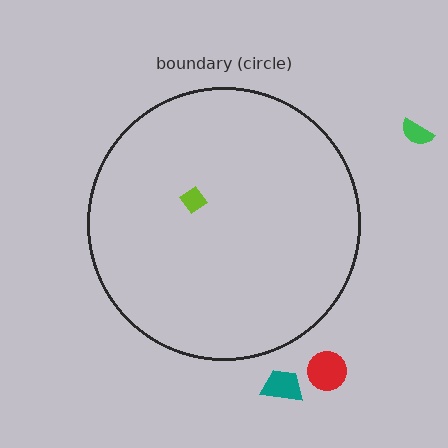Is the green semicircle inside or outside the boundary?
Outside.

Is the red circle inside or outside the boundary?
Outside.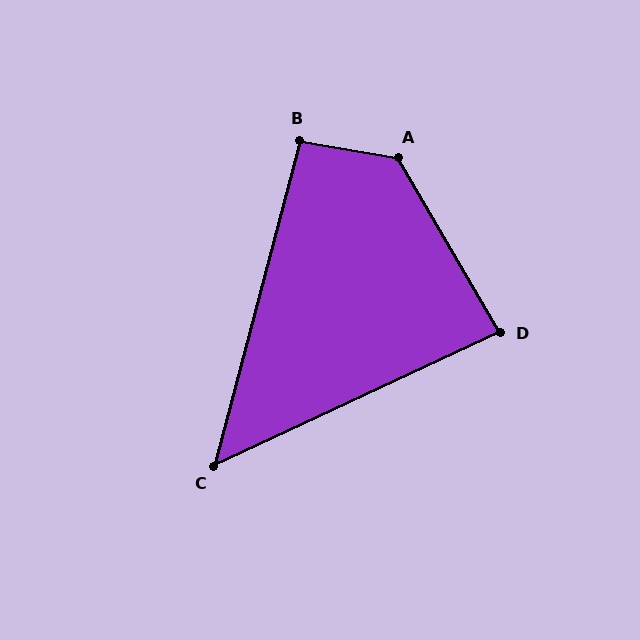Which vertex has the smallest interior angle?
C, at approximately 50 degrees.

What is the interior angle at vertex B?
Approximately 95 degrees (obtuse).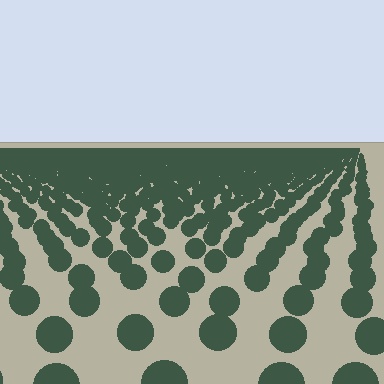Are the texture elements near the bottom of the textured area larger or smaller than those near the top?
Larger. Near the bottom, elements are closer to the viewer and appear at a bigger on-screen size.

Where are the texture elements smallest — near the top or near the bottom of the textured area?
Near the top.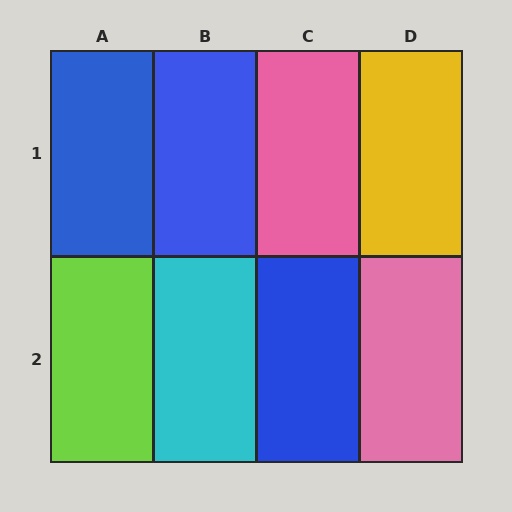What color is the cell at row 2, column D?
Pink.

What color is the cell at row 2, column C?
Blue.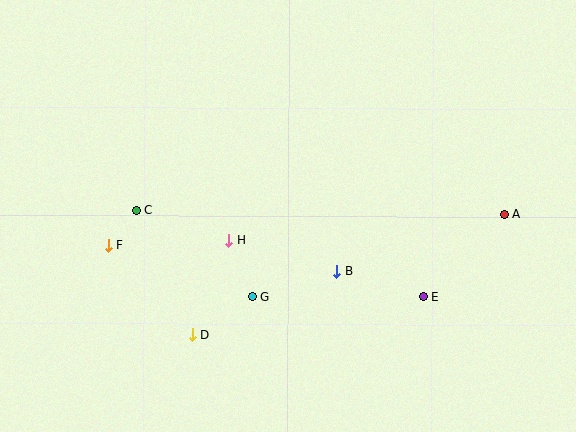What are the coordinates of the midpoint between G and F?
The midpoint between G and F is at (180, 271).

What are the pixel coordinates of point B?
Point B is at (337, 272).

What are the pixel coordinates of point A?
Point A is at (504, 214).